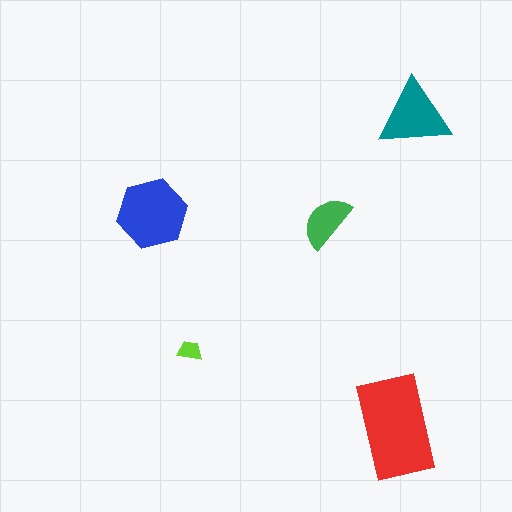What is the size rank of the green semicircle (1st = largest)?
4th.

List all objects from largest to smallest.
The red rectangle, the blue hexagon, the teal triangle, the green semicircle, the lime trapezoid.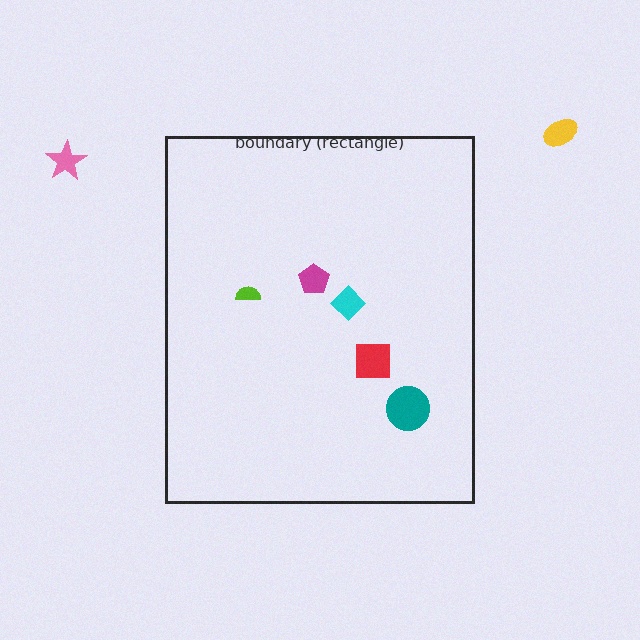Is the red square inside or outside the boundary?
Inside.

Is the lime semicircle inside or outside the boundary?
Inside.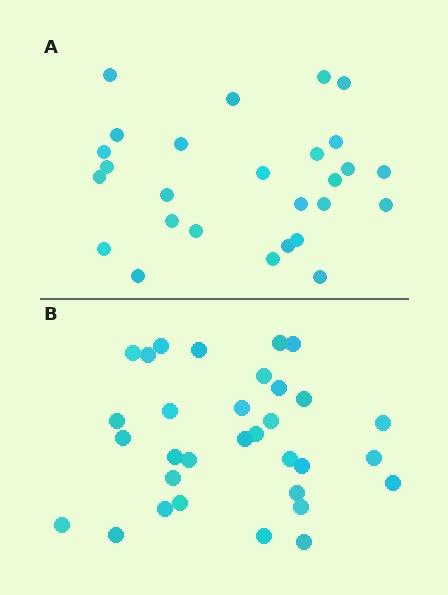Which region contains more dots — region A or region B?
Region B (the bottom region) has more dots.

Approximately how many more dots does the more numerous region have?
Region B has about 5 more dots than region A.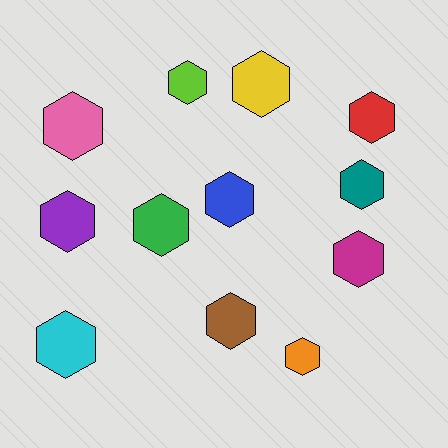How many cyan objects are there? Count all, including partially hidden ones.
There is 1 cyan object.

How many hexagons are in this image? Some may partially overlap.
There are 12 hexagons.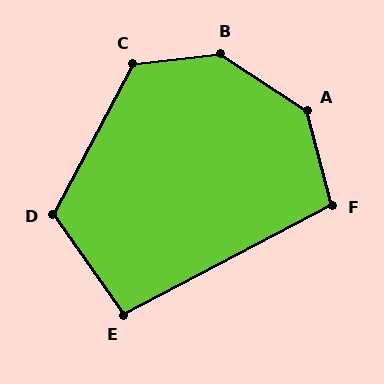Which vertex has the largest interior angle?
B, at approximately 140 degrees.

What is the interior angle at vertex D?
Approximately 117 degrees (obtuse).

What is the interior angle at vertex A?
Approximately 138 degrees (obtuse).